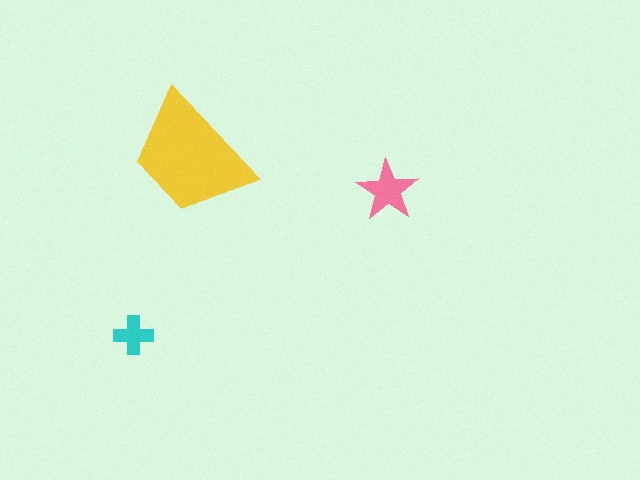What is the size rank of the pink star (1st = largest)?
2nd.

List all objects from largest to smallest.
The yellow trapezoid, the pink star, the cyan cross.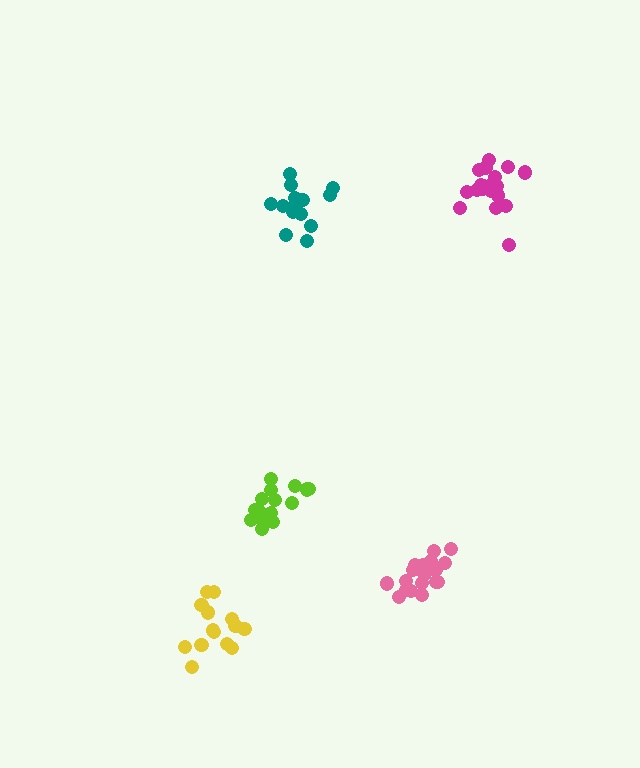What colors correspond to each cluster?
The clusters are colored: teal, lime, yellow, pink, magenta.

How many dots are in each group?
Group 1: 15 dots, Group 2: 15 dots, Group 3: 14 dots, Group 4: 19 dots, Group 5: 19 dots (82 total).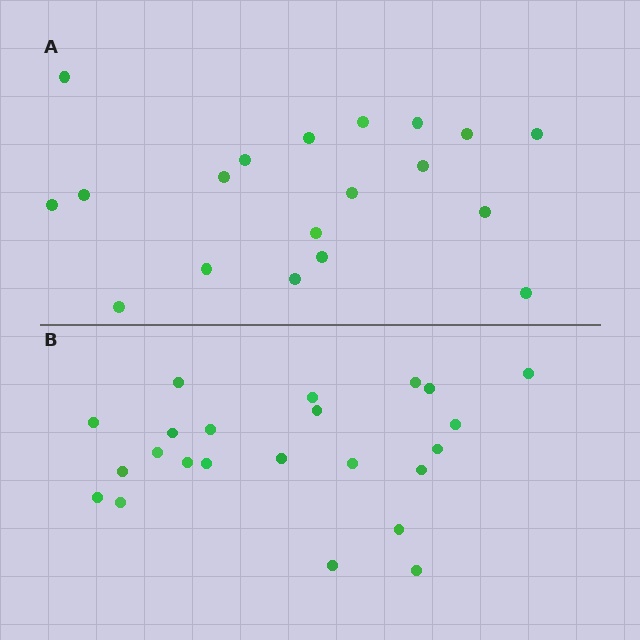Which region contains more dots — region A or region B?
Region B (the bottom region) has more dots.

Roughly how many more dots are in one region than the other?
Region B has about 4 more dots than region A.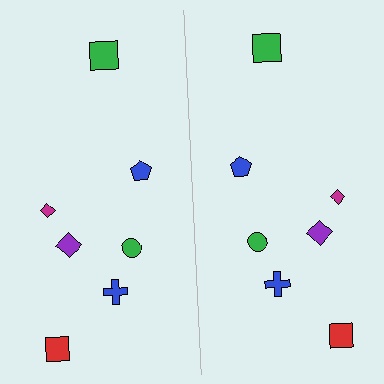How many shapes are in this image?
There are 14 shapes in this image.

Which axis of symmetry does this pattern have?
The pattern has a vertical axis of symmetry running through the center of the image.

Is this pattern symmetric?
Yes, this pattern has bilateral (reflection) symmetry.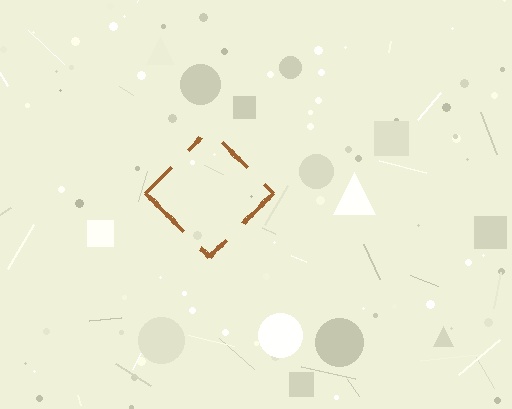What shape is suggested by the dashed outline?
The dashed outline suggests a diamond.